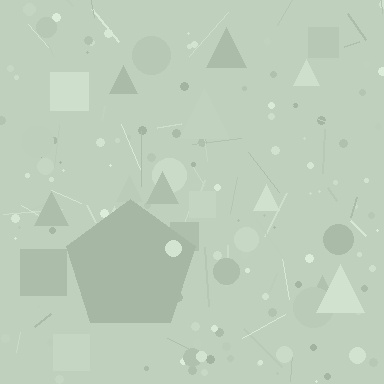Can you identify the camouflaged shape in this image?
The camouflaged shape is a pentagon.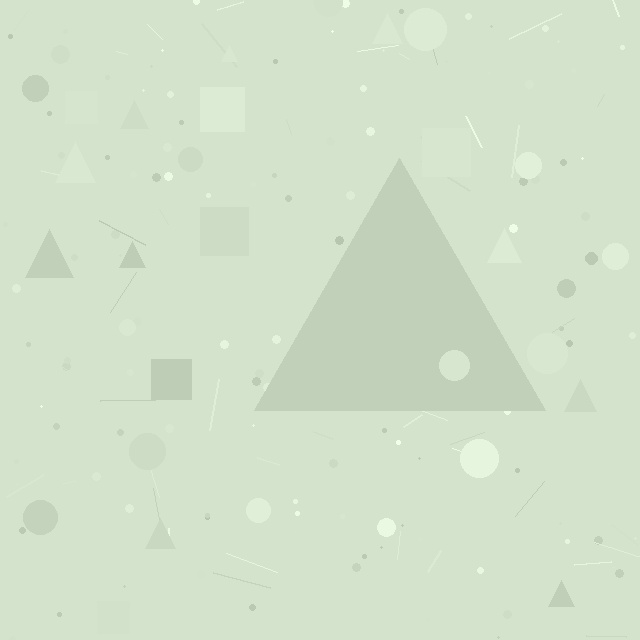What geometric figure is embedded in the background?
A triangle is embedded in the background.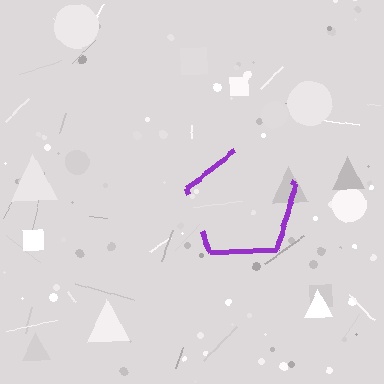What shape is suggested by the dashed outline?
The dashed outline suggests a pentagon.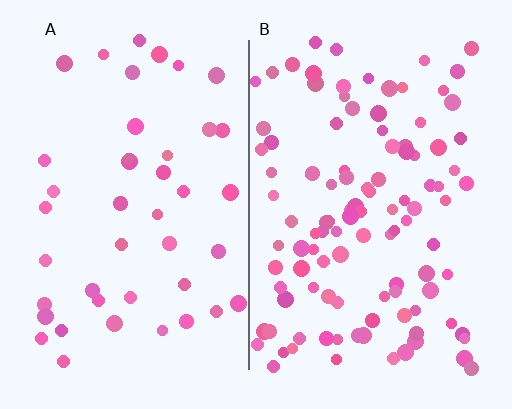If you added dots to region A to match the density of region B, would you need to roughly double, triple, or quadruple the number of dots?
Approximately double.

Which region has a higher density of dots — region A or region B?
B (the right).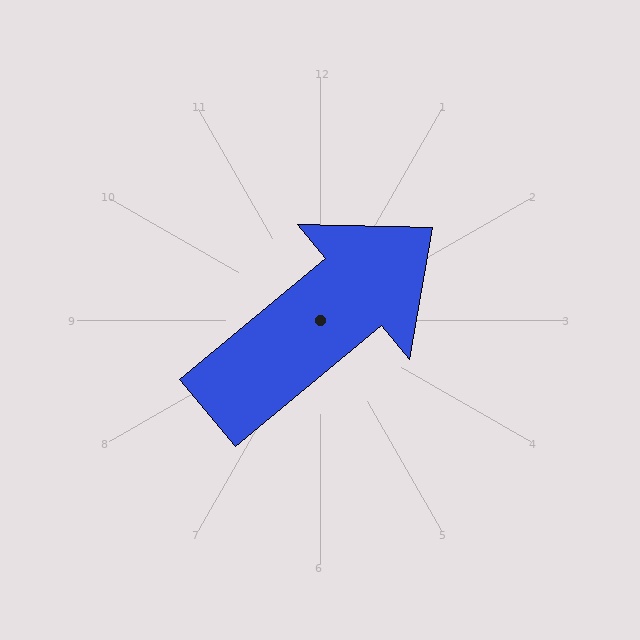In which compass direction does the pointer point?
Northeast.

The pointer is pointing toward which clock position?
Roughly 2 o'clock.